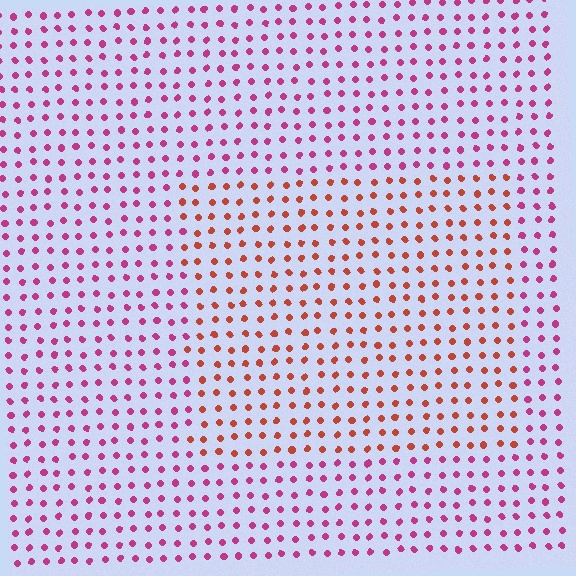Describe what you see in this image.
The image is filled with small magenta elements in a uniform arrangement. A rectangle-shaped region is visible where the elements are tinted to a slightly different hue, forming a subtle color boundary.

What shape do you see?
I see a rectangle.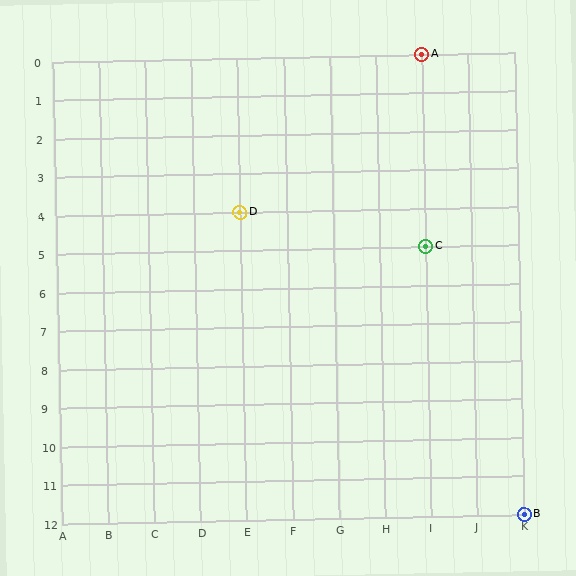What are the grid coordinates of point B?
Point B is at grid coordinates (K, 12).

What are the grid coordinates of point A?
Point A is at grid coordinates (I, 0).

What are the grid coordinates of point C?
Point C is at grid coordinates (I, 5).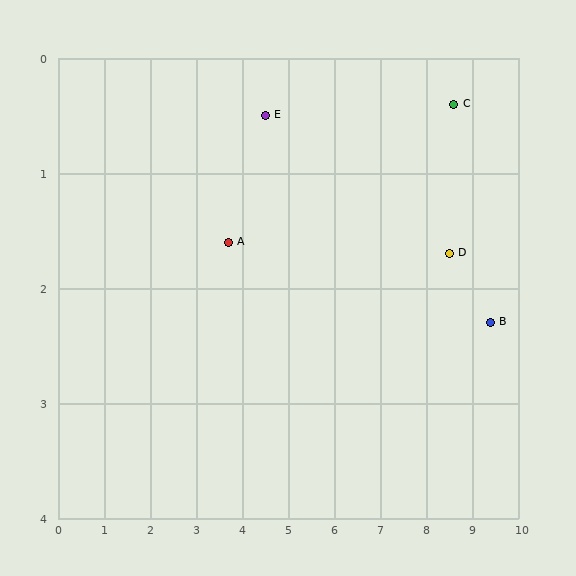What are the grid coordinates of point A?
Point A is at approximately (3.7, 1.6).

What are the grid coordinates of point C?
Point C is at approximately (8.6, 0.4).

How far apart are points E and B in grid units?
Points E and B are about 5.2 grid units apart.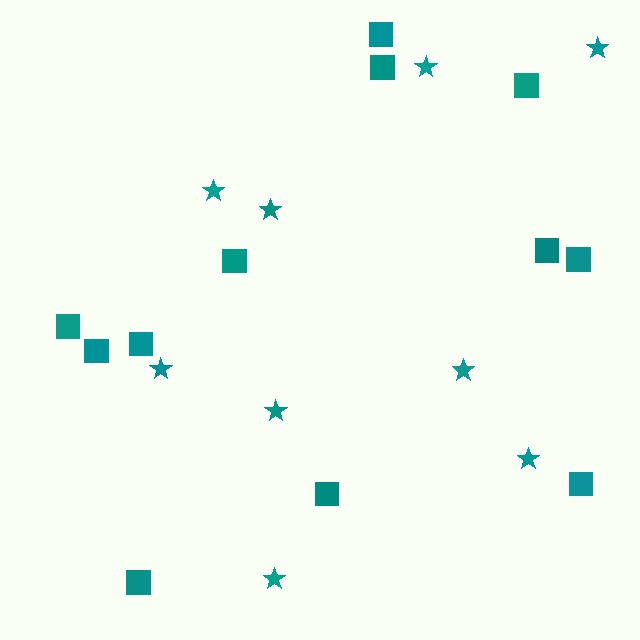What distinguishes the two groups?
There are 2 groups: one group of squares (12) and one group of stars (9).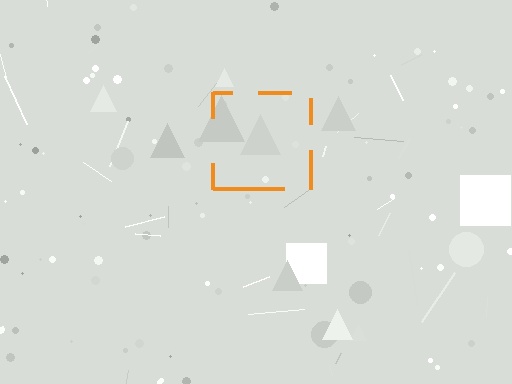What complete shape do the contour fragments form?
The contour fragments form a square.